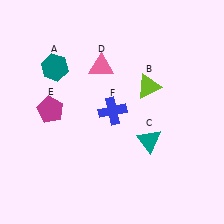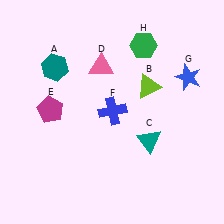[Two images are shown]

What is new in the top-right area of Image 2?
A blue star (G) was added in the top-right area of Image 2.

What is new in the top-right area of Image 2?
A green hexagon (H) was added in the top-right area of Image 2.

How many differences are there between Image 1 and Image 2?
There are 2 differences between the two images.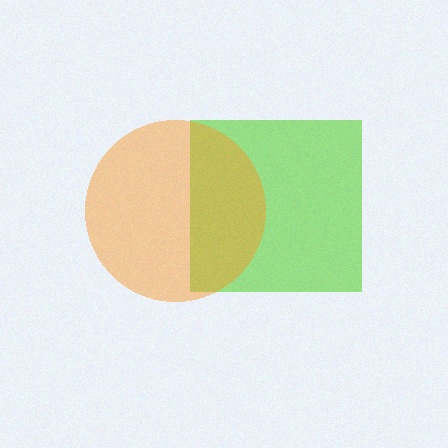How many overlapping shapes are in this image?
There are 2 overlapping shapes in the image.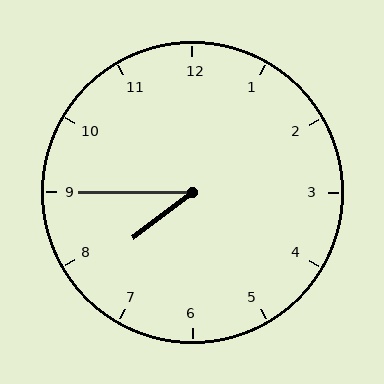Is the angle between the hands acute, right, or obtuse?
It is acute.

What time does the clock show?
7:45.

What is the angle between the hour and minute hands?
Approximately 38 degrees.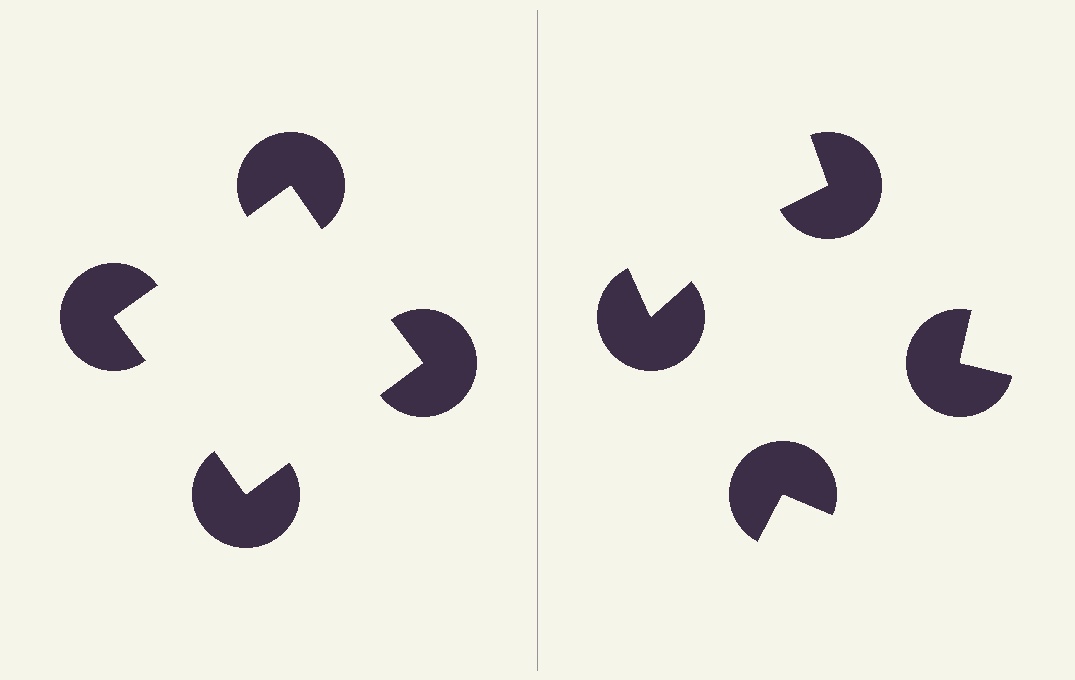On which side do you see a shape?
An illusory square appears on the left side. On the right side the wedge cuts are rotated, so no coherent shape forms.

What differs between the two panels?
The pac-man discs are positioned identically on both sides; only the wedge orientations differ. On the left they align to a square; on the right they are misaligned.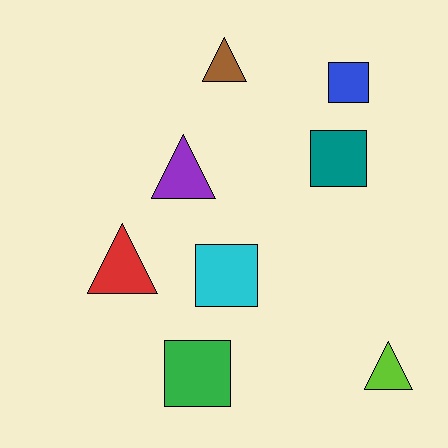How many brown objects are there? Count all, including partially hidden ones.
There is 1 brown object.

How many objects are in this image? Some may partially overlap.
There are 8 objects.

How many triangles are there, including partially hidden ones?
There are 4 triangles.